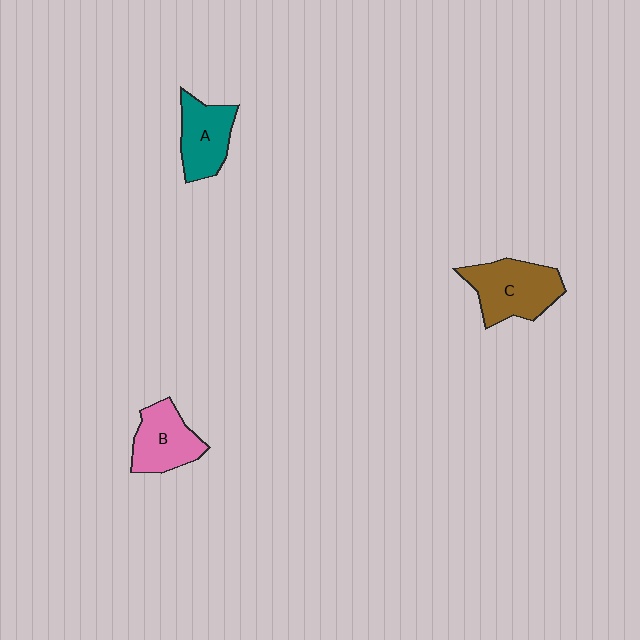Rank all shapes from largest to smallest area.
From largest to smallest: C (brown), B (pink), A (teal).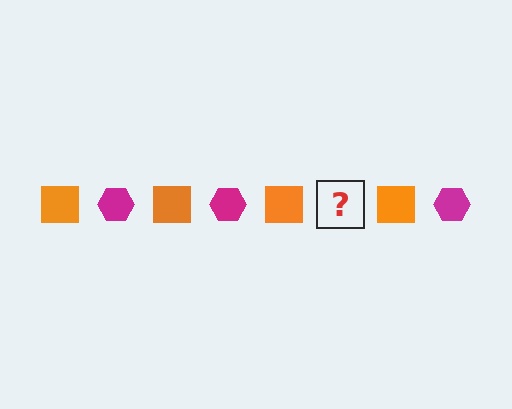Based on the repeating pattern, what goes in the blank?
The blank should be a magenta hexagon.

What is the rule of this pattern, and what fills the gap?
The rule is that the pattern alternates between orange square and magenta hexagon. The gap should be filled with a magenta hexagon.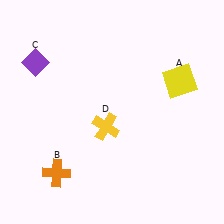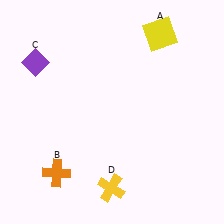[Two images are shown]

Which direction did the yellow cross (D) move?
The yellow cross (D) moved down.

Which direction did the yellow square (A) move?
The yellow square (A) moved up.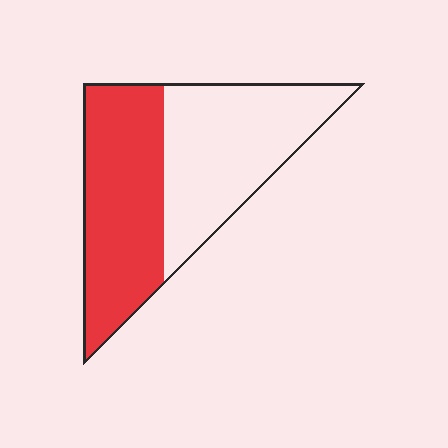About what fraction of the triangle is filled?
About one half (1/2).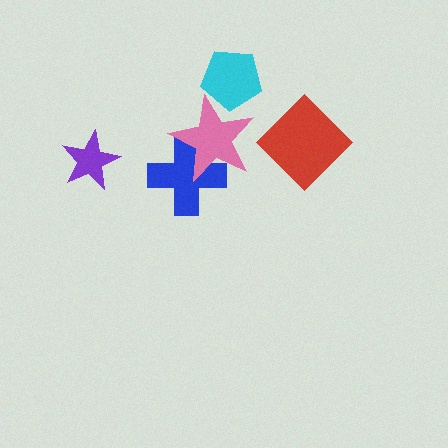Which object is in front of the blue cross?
The pink star is in front of the blue cross.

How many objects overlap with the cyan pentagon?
1 object overlaps with the cyan pentagon.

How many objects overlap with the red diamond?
0 objects overlap with the red diamond.